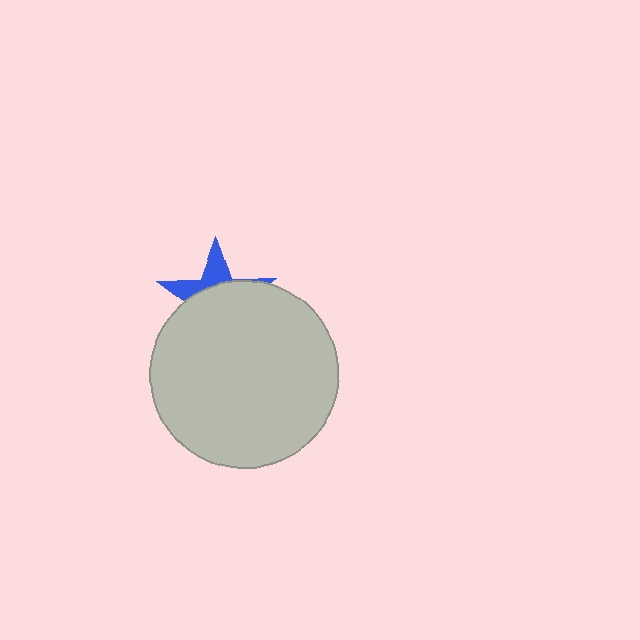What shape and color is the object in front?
The object in front is a light gray circle.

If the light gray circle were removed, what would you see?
You would see the complete blue star.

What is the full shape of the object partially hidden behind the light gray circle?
The partially hidden object is a blue star.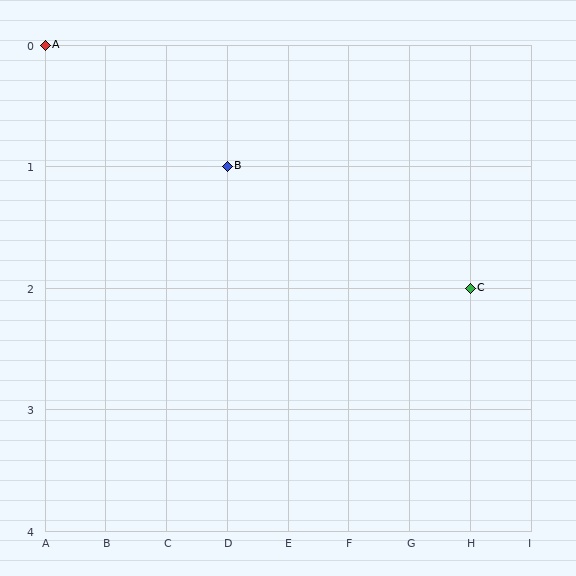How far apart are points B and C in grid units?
Points B and C are 4 columns and 1 row apart (about 4.1 grid units diagonally).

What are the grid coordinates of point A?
Point A is at grid coordinates (A, 0).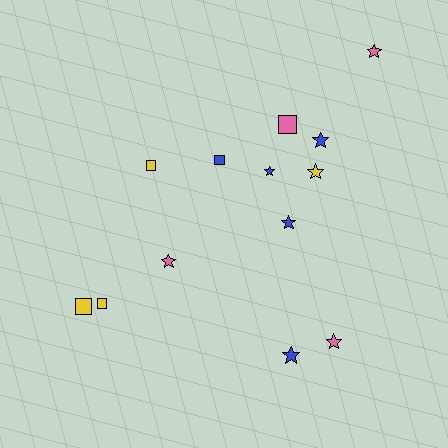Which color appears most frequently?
Blue, with 5 objects.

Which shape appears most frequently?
Star, with 8 objects.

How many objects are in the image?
There are 13 objects.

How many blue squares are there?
There is 1 blue square.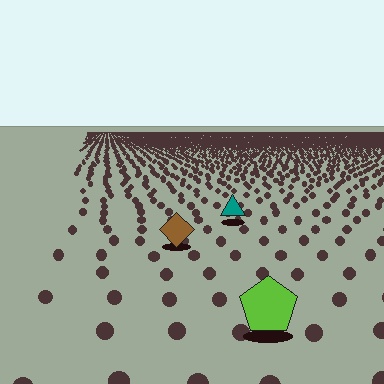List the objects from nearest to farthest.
From nearest to farthest: the lime pentagon, the brown diamond, the teal triangle.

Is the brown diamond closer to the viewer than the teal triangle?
Yes. The brown diamond is closer — you can tell from the texture gradient: the ground texture is coarser near it.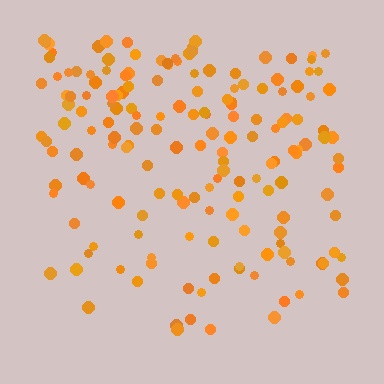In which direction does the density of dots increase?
From bottom to top, with the top side densest.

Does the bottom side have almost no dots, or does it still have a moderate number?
Still a moderate number, just noticeably fewer than the top.